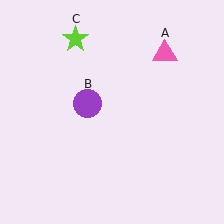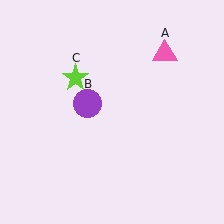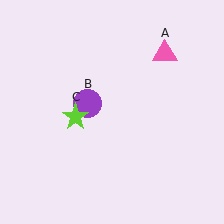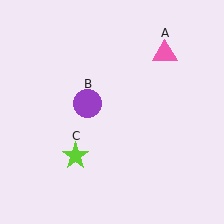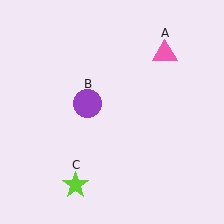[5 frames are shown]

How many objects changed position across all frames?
1 object changed position: lime star (object C).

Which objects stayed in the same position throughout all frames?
Pink triangle (object A) and purple circle (object B) remained stationary.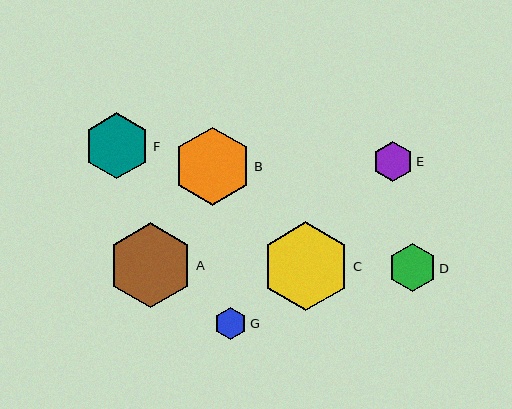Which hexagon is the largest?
Hexagon C is the largest with a size of approximately 89 pixels.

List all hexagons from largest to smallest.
From largest to smallest: C, A, B, F, D, E, G.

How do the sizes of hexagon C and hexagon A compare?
Hexagon C and hexagon A are approximately the same size.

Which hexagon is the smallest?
Hexagon G is the smallest with a size of approximately 32 pixels.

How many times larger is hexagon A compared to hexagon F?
Hexagon A is approximately 1.3 times the size of hexagon F.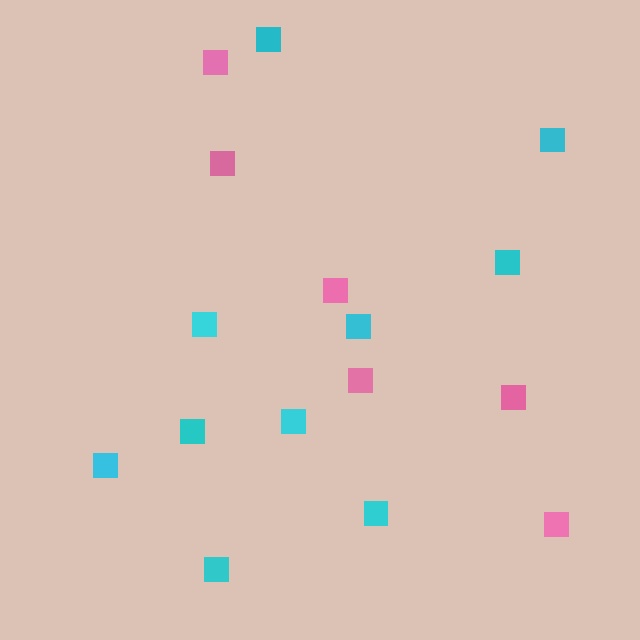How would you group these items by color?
There are 2 groups: one group of pink squares (6) and one group of cyan squares (10).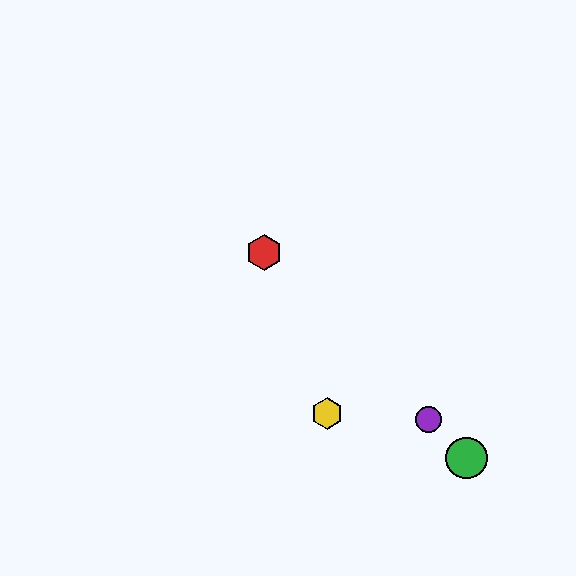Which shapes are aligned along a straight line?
The red hexagon, the blue hexagon, the green circle, the purple circle are aligned along a straight line.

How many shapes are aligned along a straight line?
4 shapes (the red hexagon, the blue hexagon, the green circle, the purple circle) are aligned along a straight line.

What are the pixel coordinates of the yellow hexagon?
The yellow hexagon is at (327, 414).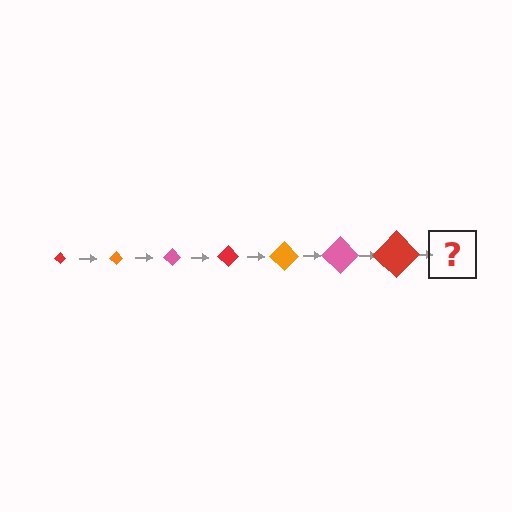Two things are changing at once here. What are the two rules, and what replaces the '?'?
The two rules are that the diamond grows larger each step and the color cycles through red, orange, and pink. The '?' should be an orange diamond, larger than the previous one.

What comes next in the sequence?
The next element should be an orange diamond, larger than the previous one.